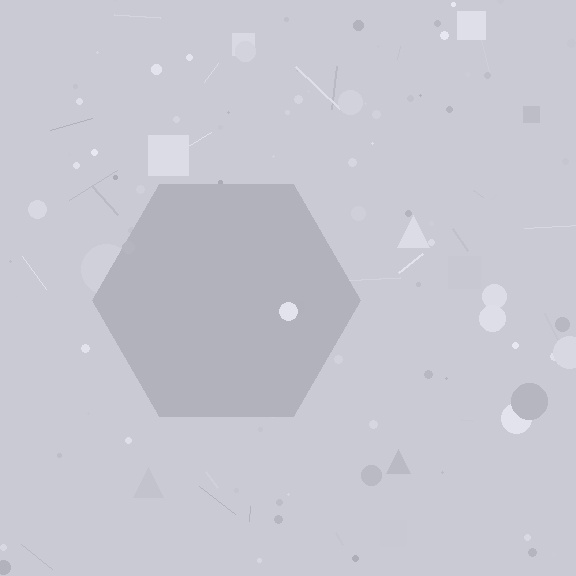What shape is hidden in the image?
A hexagon is hidden in the image.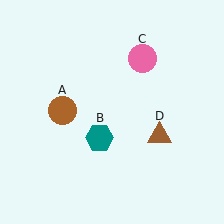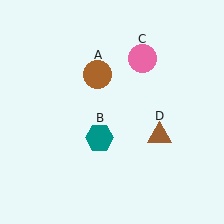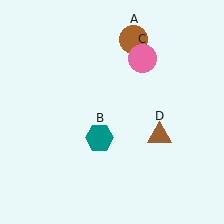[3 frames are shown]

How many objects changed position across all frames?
1 object changed position: brown circle (object A).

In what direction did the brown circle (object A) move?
The brown circle (object A) moved up and to the right.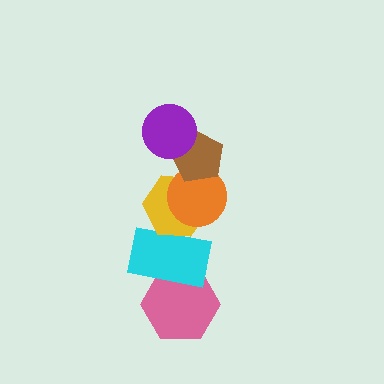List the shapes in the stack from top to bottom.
From top to bottom: the purple circle, the brown pentagon, the orange circle, the yellow hexagon, the cyan rectangle, the pink hexagon.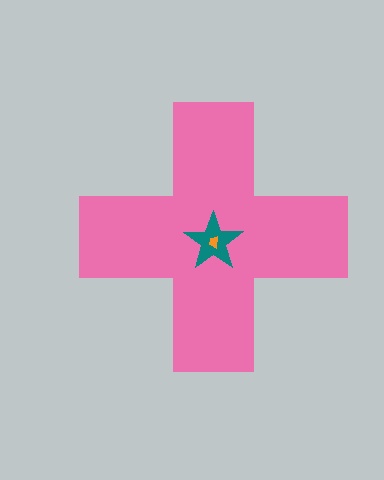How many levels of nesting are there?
3.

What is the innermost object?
The orange trapezoid.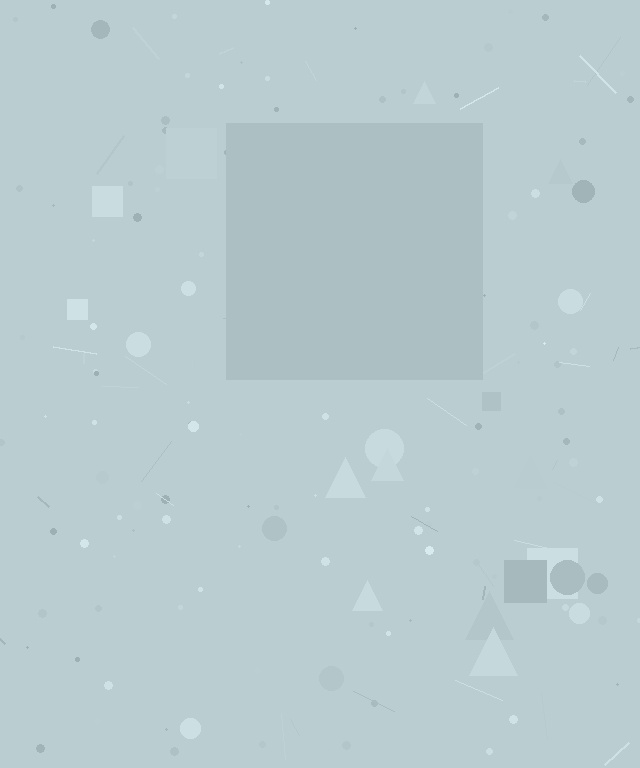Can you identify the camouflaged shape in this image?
The camouflaged shape is a square.